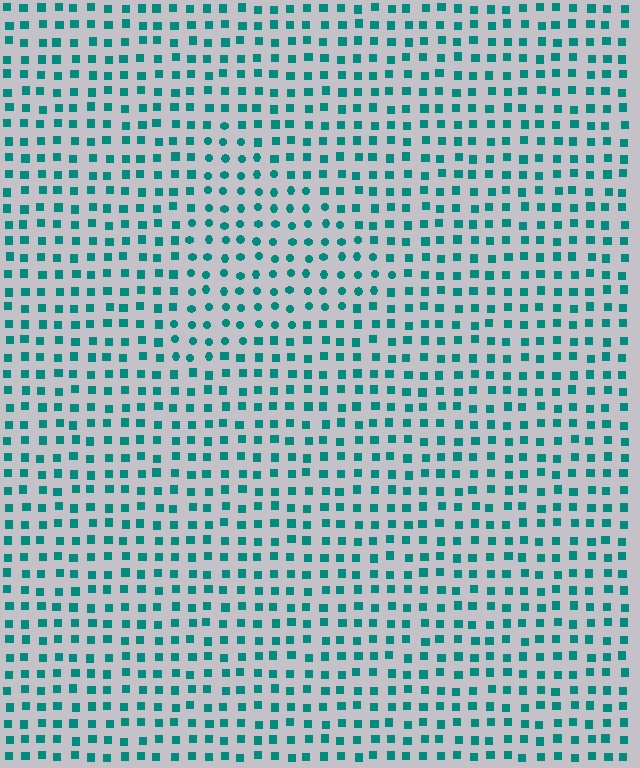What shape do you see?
I see a triangle.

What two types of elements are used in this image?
The image uses circles inside the triangle region and squares outside it.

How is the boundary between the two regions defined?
The boundary is defined by a change in element shape: circles inside vs. squares outside. All elements share the same color and spacing.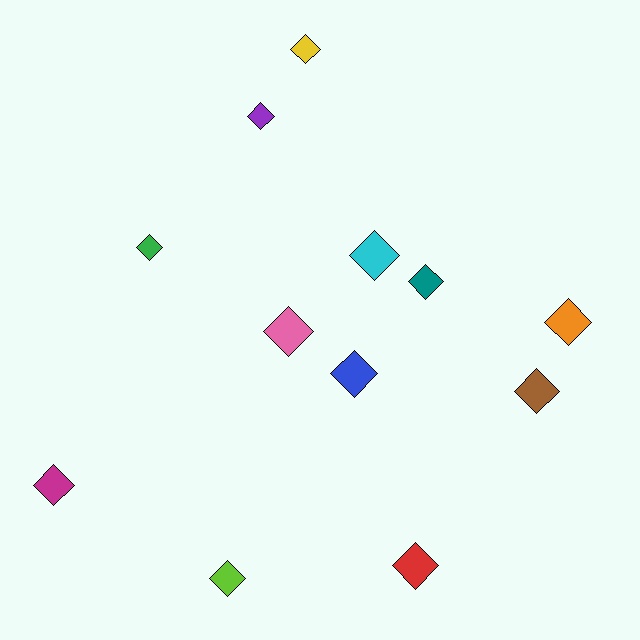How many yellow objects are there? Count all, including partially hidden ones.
There is 1 yellow object.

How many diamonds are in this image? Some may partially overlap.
There are 12 diamonds.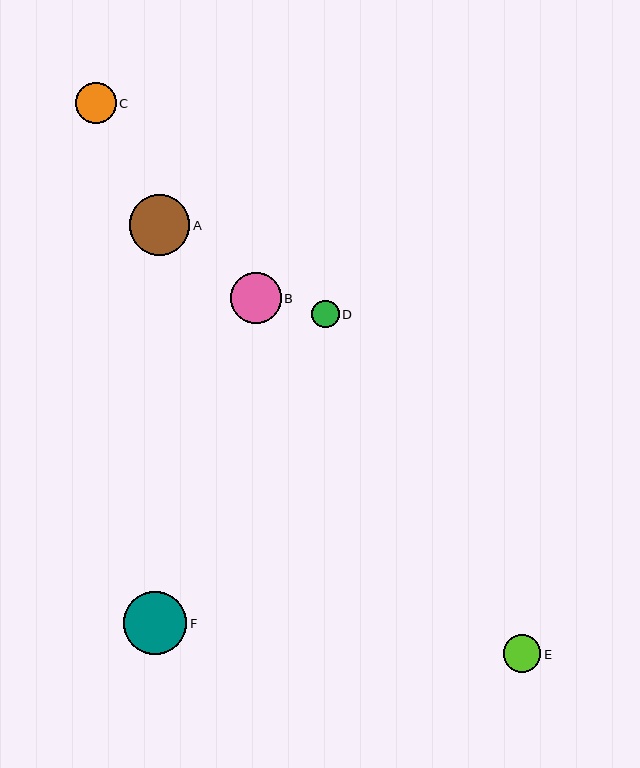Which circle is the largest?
Circle F is the largest with a size of approximately 64 pixels.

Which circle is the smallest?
Circle D is the smallest with a size of approximately 27 pixels.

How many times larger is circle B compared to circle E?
Circle B is approximately 1.4 times the size of circle E.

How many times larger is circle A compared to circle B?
Circle A is approximately 1.2 times the size of circle B.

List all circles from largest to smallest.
From largest to smallest: F, A, B, C, E, D.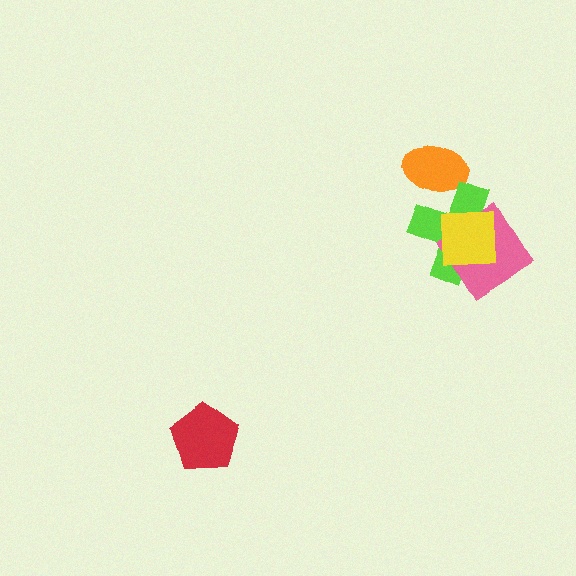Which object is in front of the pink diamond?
The yellow square is in front of the pink diamond.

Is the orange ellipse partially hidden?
Yes, it is partially covered by another shape.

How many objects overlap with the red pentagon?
0 objects overlap with the red pentagon.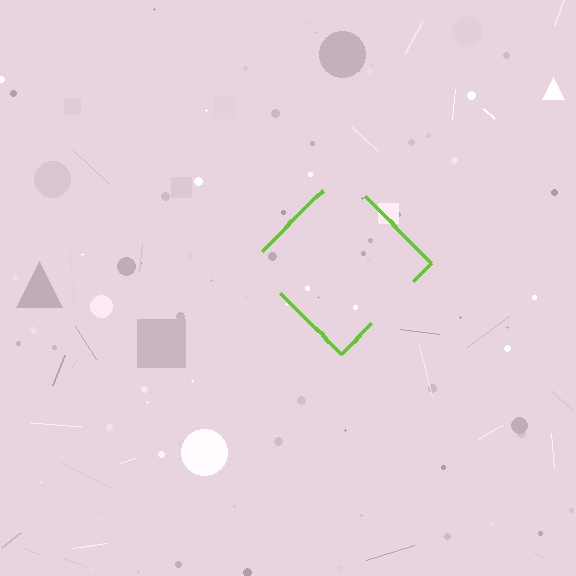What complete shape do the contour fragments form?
The contour fragments form a diamond.